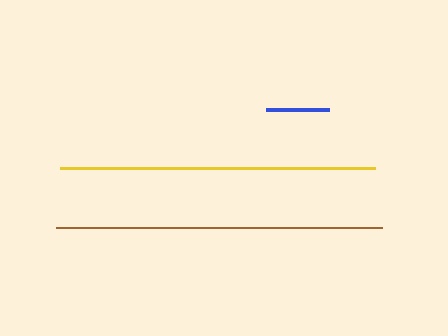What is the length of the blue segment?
The blue segment is approximately 63 pixels long.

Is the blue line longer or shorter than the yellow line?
The yellow line is longer than the blue line.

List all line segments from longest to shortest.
From longest to shortest: brown, yellow, blue.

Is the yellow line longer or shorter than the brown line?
The brown line is longer than the yellow line.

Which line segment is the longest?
The brown line is the longest at approximately 326 pixels.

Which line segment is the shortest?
The blue line is the shortest at approximately 63 pixels.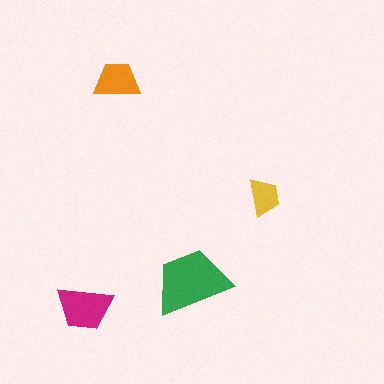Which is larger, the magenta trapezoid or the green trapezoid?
The green one.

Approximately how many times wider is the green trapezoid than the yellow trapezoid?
About 2 times wider.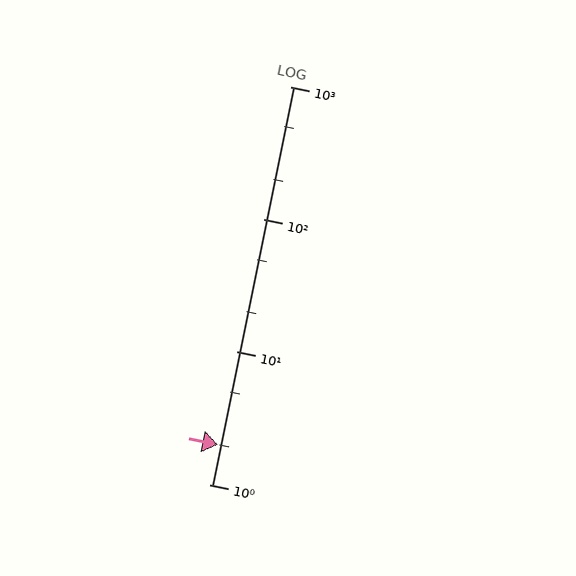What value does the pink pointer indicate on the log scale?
The pointer indicates approximately 2.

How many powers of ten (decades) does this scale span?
The scale spans 3 decades, from 1 to 1000.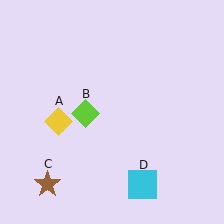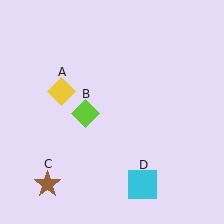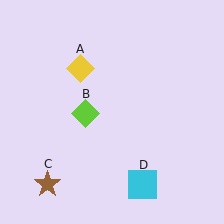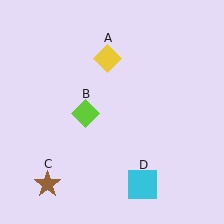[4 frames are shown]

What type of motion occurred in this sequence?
The yellow diamond (object A) rotated clockwise around the center of the scene.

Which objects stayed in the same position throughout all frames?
Lime diamond (object B) and brown star (object C) and cyan square (object D) remained stationary.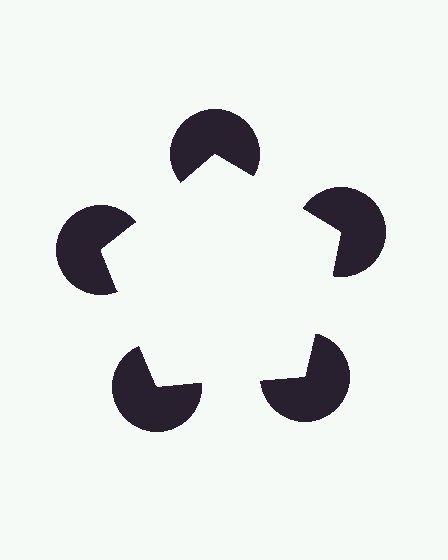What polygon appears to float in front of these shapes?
An illusory pentagon — its edges are inferred from the aligned wedge cuts in the pac-man discs, not physically drawn.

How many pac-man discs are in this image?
There are 5 — one at each vertex of the illusory pentagon.